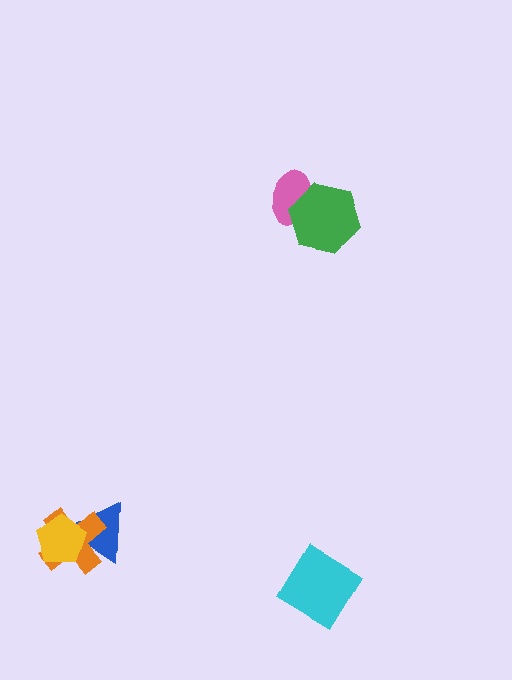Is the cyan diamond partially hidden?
No, no other shape covers it.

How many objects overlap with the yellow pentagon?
2 objects overlap with the yellow pentagon.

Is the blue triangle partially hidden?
Yes, it is partially covered by another shape.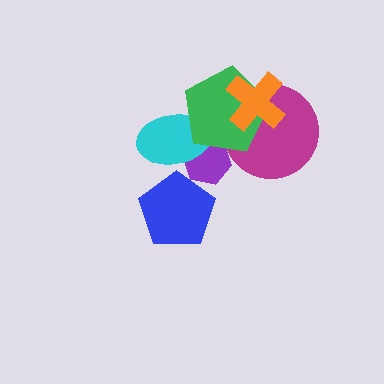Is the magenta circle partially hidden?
Yes, it is partially covered by another shape.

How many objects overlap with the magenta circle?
2 objects overlap with the magenta circle.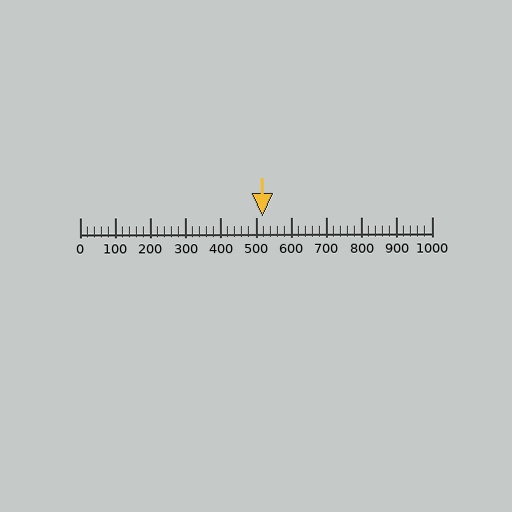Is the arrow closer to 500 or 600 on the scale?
The arrow is closer to 500.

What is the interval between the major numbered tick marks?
The major tick marks are spaced 100 units apart.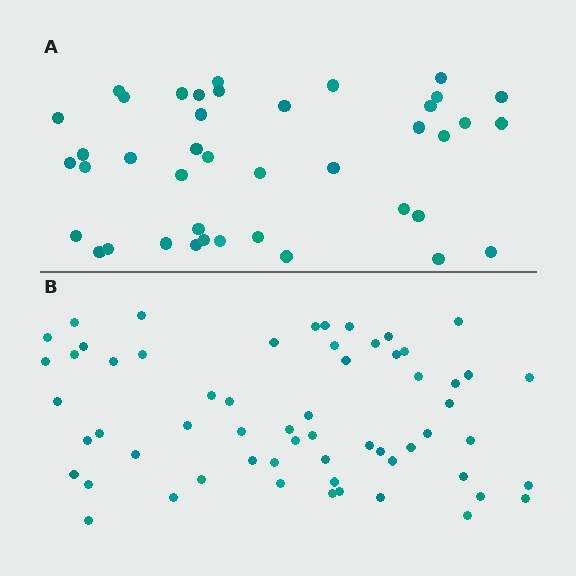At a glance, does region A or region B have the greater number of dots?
Region B (the bottom region) has more dots.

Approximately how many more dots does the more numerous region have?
Region B has approximately 20 more dots than region A.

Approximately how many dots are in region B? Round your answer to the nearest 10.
About 60 dots.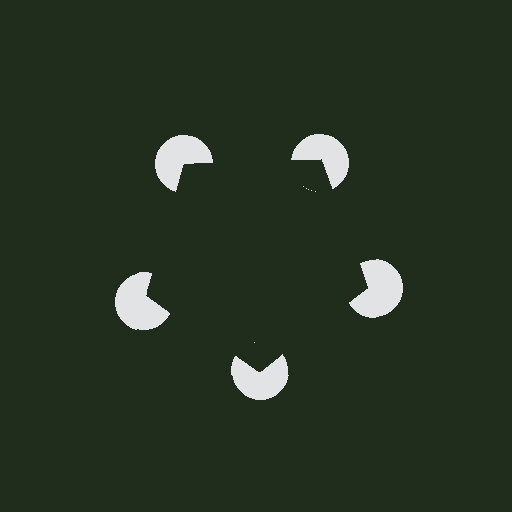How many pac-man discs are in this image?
There are 5 — one at each vertex of the illusory pentagon.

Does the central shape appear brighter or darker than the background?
It typically appears slightly darker than the background, even though no actual brightness change is drawn.